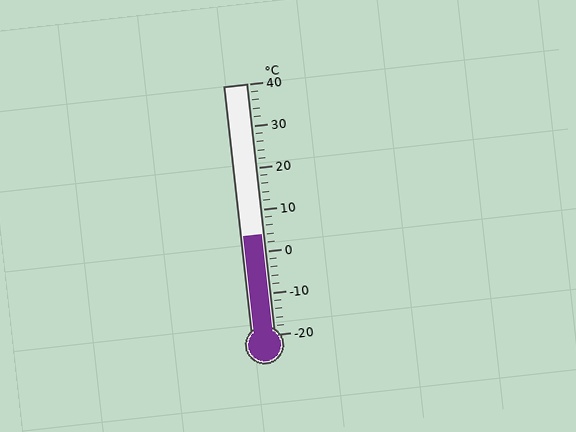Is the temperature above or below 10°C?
The temperature is below 10°C.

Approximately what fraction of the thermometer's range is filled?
The thermometer is filled to approximately 40% of its range.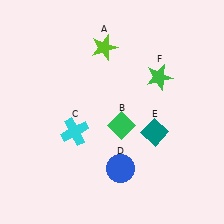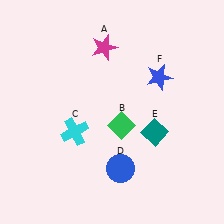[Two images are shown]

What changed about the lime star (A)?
In Image 1, A is lime. In Image 2, it changed to magenta.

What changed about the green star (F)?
In Image 1, F is green. In Image 2, it changed to blue.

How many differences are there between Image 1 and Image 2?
There are 2 differences between the two images.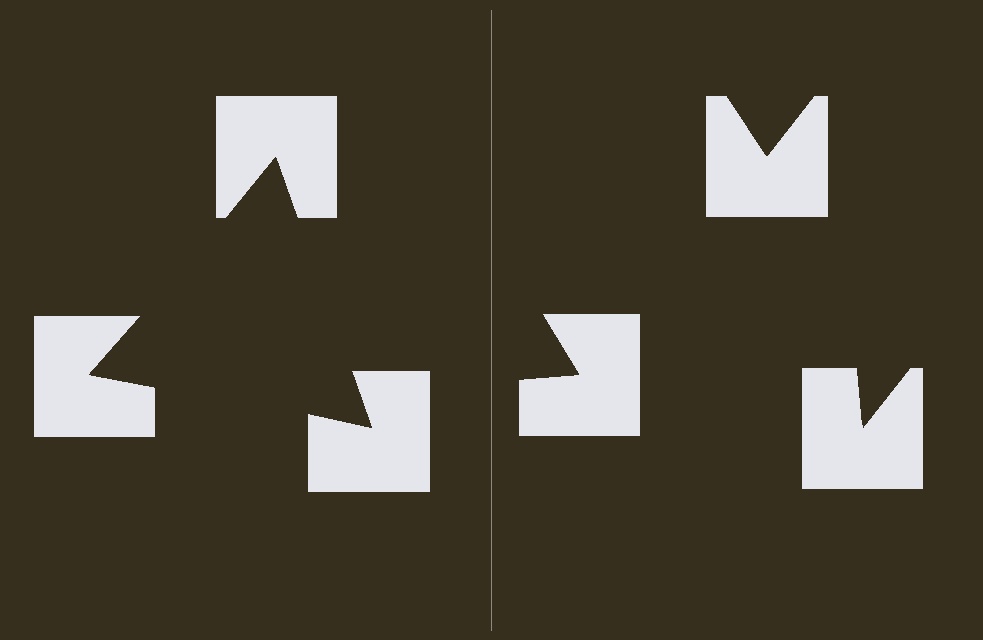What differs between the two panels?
The notched squares are positioned identically on both sides; only the wedge orientations differ. On the left they align to a triangle; on the right they are misaligned.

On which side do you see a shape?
An illusory triangle appears on the left side. On the right side the wedge cuts are rotated, so no coherent shape forms.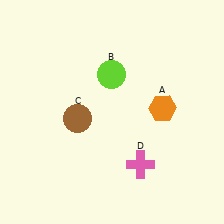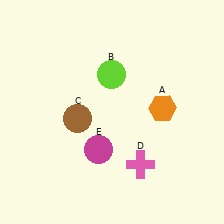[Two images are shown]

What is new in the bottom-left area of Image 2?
A magenta circle (E) was added in the bottom-left area of Image 2.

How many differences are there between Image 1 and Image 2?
There is 1 difference between the two images.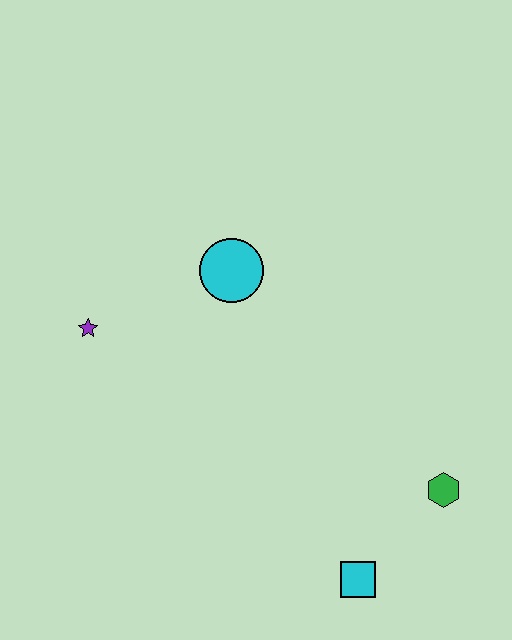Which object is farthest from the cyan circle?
The cyan square is farthest from the cyan circle.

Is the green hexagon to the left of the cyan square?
No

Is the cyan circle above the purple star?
Yes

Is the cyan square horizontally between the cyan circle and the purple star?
No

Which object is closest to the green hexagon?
The cyan square is closest to the green hexagon.